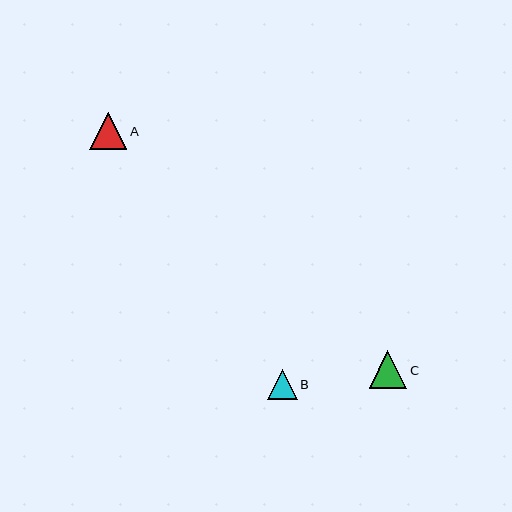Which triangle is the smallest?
Triangle B is the smallest with a size of approximately 30 pixels.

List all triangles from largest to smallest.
From largest to smallest: C, A, B.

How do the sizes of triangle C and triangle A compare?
Triangle C and triangle A are approximately the same size.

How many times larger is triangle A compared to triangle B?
Triangle A is approximately 1.2 times the size of triangle B.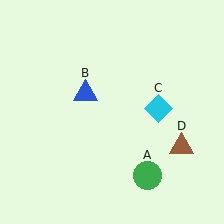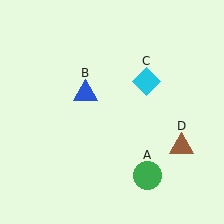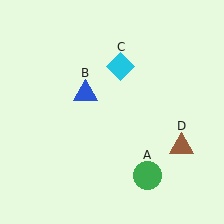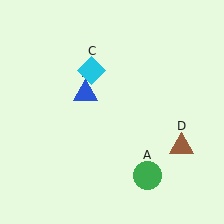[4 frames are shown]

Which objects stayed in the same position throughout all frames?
Green circle (object A) and blue triangle (object B) and brown triangle (object D) remained stationary.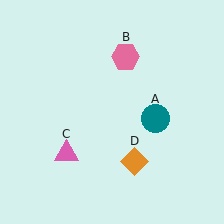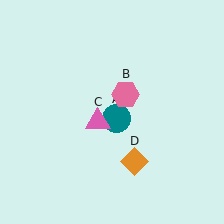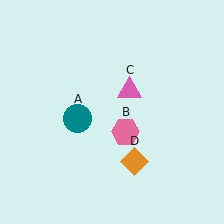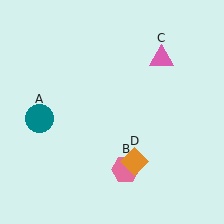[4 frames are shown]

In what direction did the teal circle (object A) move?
The teal circle (object A) moved left.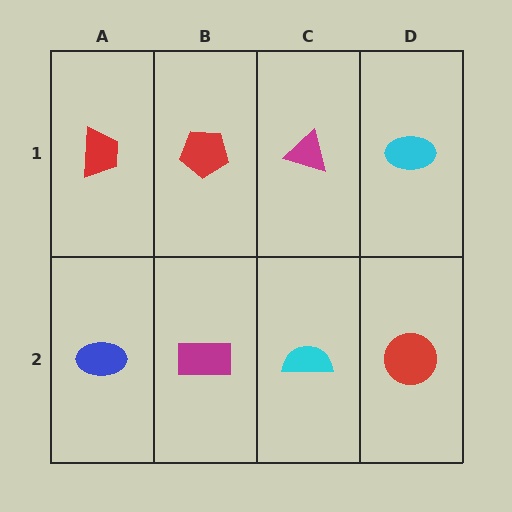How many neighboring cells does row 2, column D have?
2.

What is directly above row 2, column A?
A red trapezoid.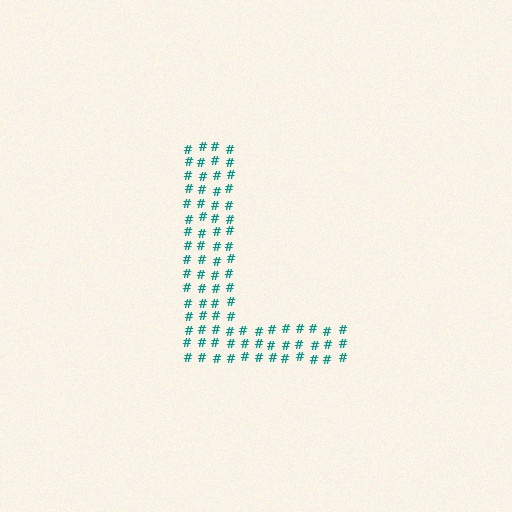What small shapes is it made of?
It is made of small hash symbols.